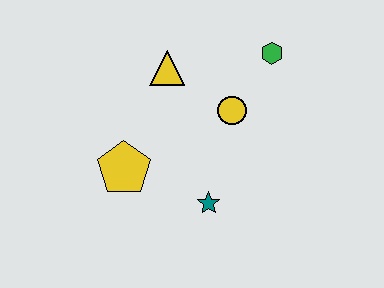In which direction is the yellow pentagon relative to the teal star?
The yellow pentagon is to the left of the teal star.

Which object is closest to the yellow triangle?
The yellow circle is closest to the yellow triangle.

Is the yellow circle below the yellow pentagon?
No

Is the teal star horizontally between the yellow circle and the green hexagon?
No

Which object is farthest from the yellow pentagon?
The green hexagon is farthest from the yellow pentagon.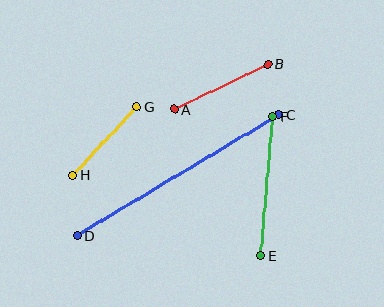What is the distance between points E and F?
The distance is approximately 140 pixels.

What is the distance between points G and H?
The distance is approximately 94 pixels.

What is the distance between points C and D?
The distance is approximately 235 pixels.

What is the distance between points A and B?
The distance is approximately 104 pixels.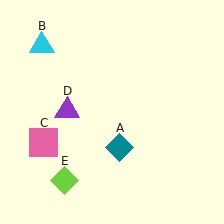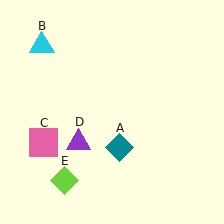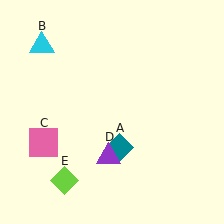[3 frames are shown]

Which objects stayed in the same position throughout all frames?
Teal diamond (object A) and cyan triangle (object B) and pink square (object C) and lime diamond (object E) remained stationary.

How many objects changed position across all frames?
1 object changed position: purple triangle (object D).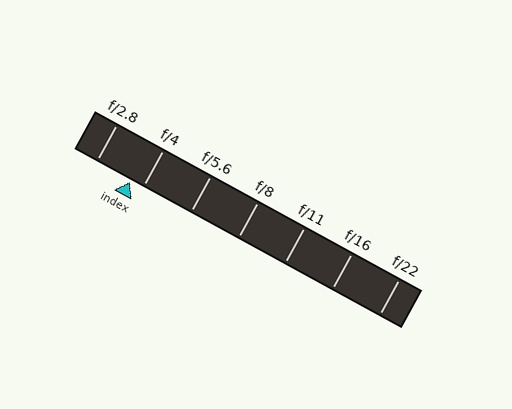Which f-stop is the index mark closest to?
The index mark is closest to f/4.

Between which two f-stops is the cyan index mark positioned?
The index mark is between f/2.8 and f/4.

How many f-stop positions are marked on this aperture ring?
There are 7 f-stop positions marked.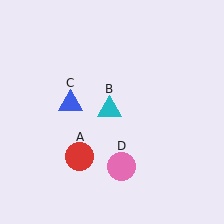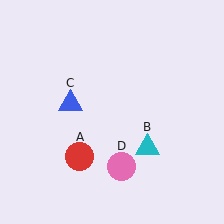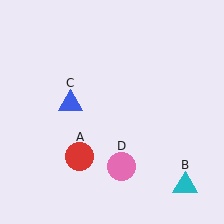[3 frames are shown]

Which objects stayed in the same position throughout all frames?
Red circle (object A) and blue triangle (object C) and pink circle (object D) remained stationary.